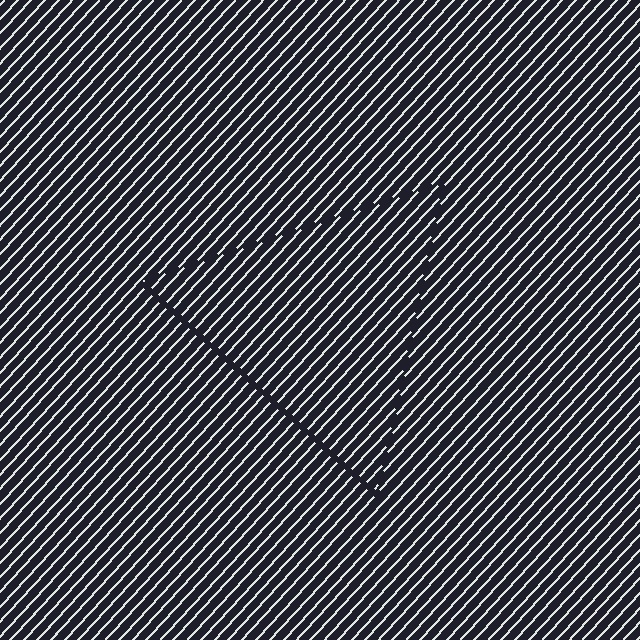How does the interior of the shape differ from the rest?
The interior of the shape contains the same grating, shifted by half a period — the contour is defined by the phase discontinuity where line-ends from the inner and outer gratings abut.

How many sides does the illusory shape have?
3 sides — the line-ends trace a triangle.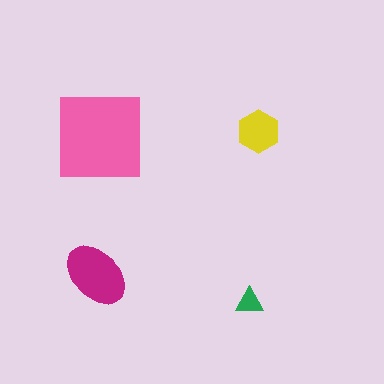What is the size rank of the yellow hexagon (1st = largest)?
3rd.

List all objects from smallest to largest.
The green triangle, the yellow hexagon, the magenta ellipse, the pink square.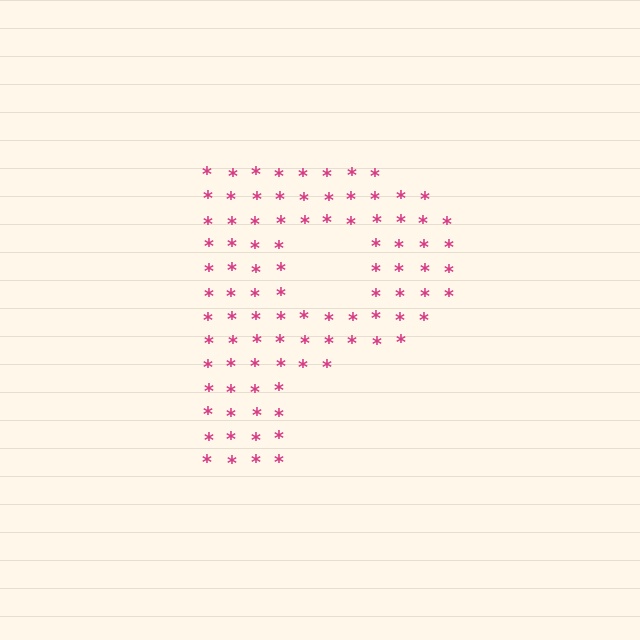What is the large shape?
The large shape is the letter P.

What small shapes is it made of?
It is made of small asterisks.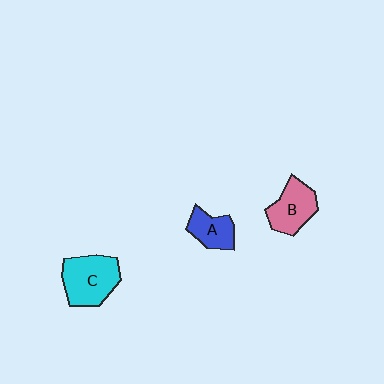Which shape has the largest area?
Shape C (cyan).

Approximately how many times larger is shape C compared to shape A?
Approximately 1.7 times.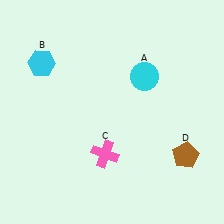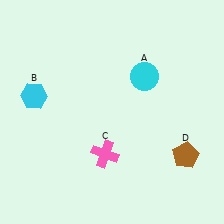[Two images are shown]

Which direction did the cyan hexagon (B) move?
The cyan hexagon (B) moved down.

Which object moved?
The cyan hexagon (B) moved down.